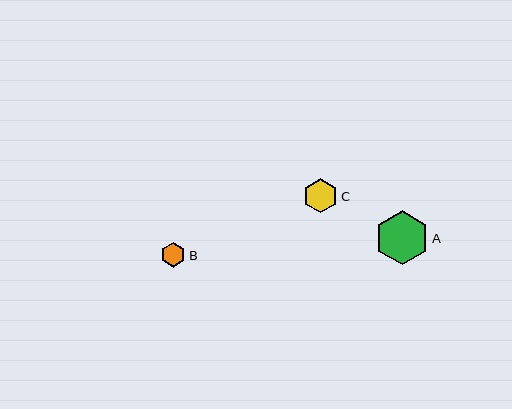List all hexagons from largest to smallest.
From largest to smallest: A, C, B.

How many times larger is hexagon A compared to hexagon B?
Hexagon A is approximately 2.2 times the size of hexagon B.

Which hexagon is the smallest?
Hexagon B is the smallest with a size of approximately 25 pixels.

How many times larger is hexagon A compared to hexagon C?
Hexagon A is approximately 1.6 times the size of hexagon C.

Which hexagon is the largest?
Hexagon A is the largest with a size of approximately 54 pixels.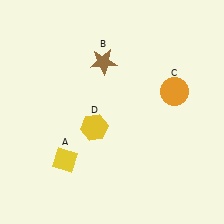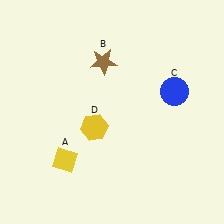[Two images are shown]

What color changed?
The circle (C) changed from orange in Image 1 to blue in Image 2.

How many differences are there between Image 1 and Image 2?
There is 1 difference between the two images.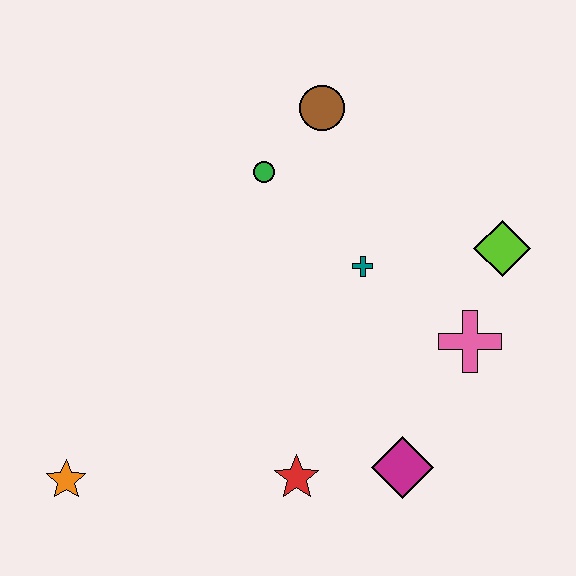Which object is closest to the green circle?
The brown circle is closest to the green circle.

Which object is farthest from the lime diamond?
The orange star is farthest from the lime diamond.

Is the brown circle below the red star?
No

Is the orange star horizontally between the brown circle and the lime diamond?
No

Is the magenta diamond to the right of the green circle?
Yes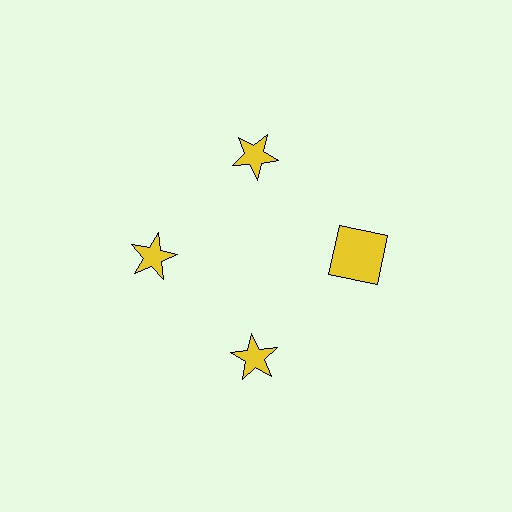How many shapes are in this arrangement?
There are 4 shapes arranged in a ring pattern.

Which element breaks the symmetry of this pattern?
The yellow square at roughly the 3 o'clock position breaks the symmetry. All other shapes are yellow stars.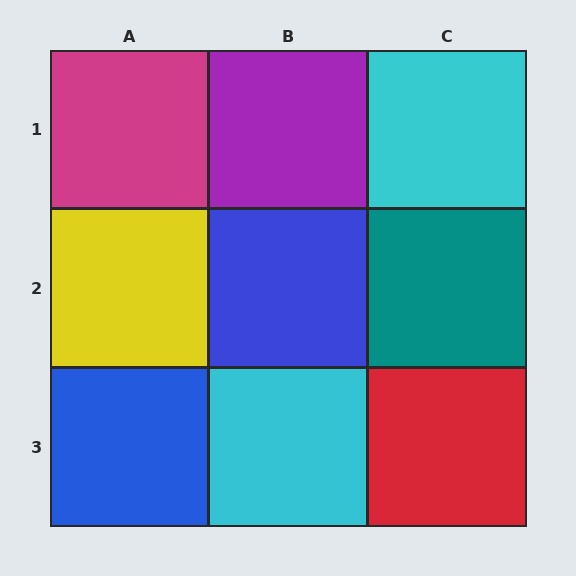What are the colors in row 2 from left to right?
Yellow, blue, teal.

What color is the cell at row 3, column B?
Cyan.